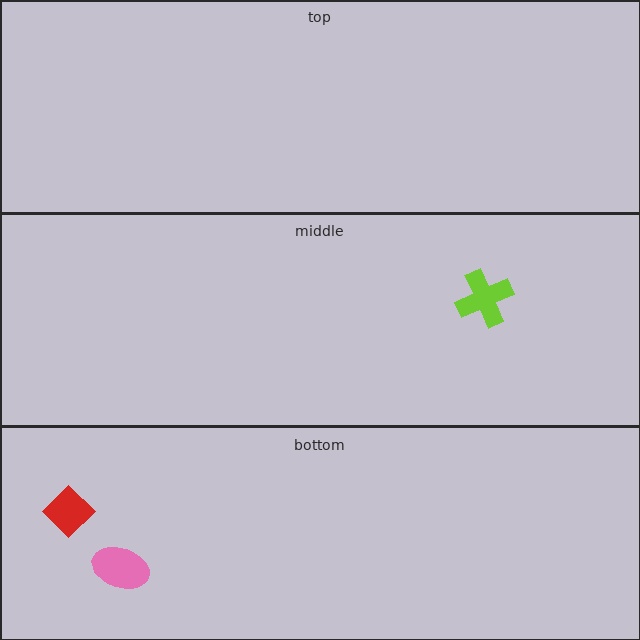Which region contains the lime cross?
The middle region.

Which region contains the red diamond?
The bottom region.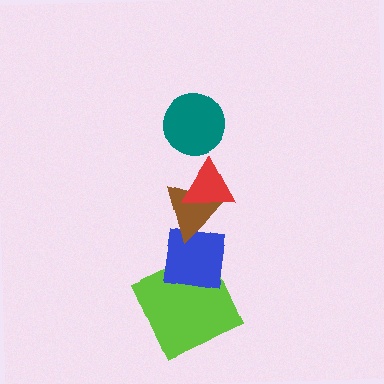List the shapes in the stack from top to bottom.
From top to bottom: the teal circle, the red triangle, the brown triangle, the blue square, the lime square.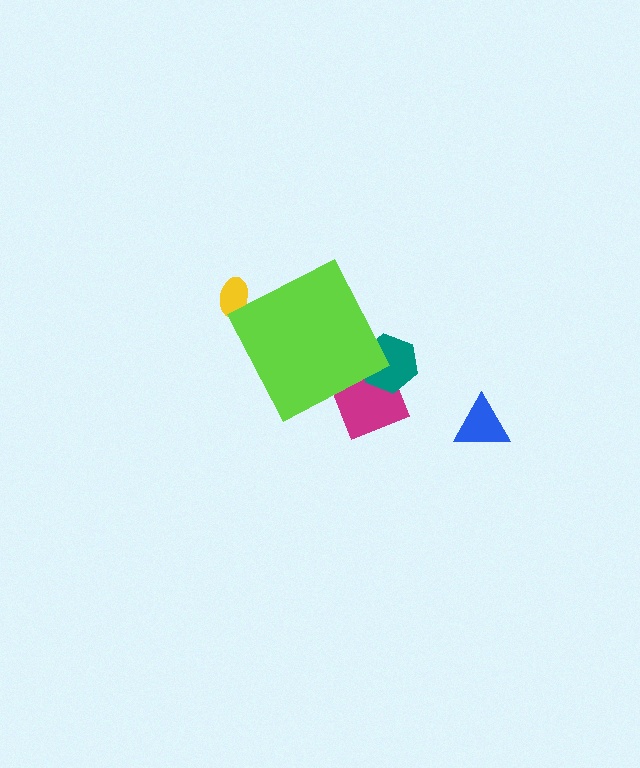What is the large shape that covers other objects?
A lime diamond.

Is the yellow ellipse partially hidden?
Yes, the yellow ellipse is partially hidden behind the lime diamond.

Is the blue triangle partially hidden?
No, the blue triangle is fully visible.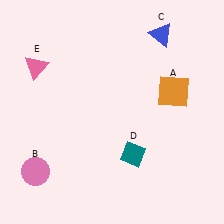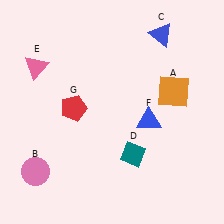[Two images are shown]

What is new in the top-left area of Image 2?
A red pentagon (G) was added in the top-left area of Image 2.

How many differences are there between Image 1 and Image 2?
There are 2 differences between the two images.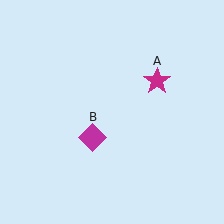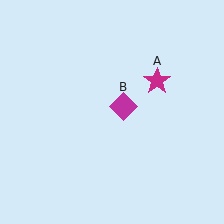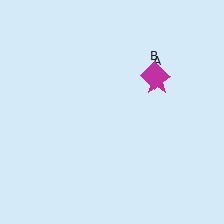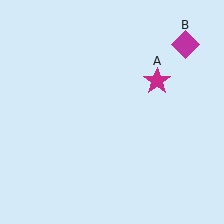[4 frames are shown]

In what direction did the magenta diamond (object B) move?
The magenta diamond (object B) moved up and to the right.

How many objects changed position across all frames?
1 object changed position: magenta diamond (object B).